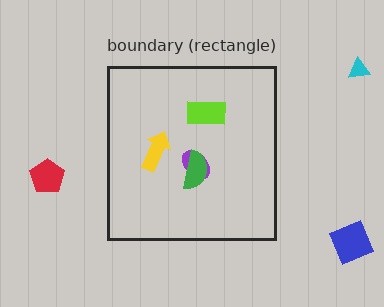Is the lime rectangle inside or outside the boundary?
Inside.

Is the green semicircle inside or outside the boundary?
Inside.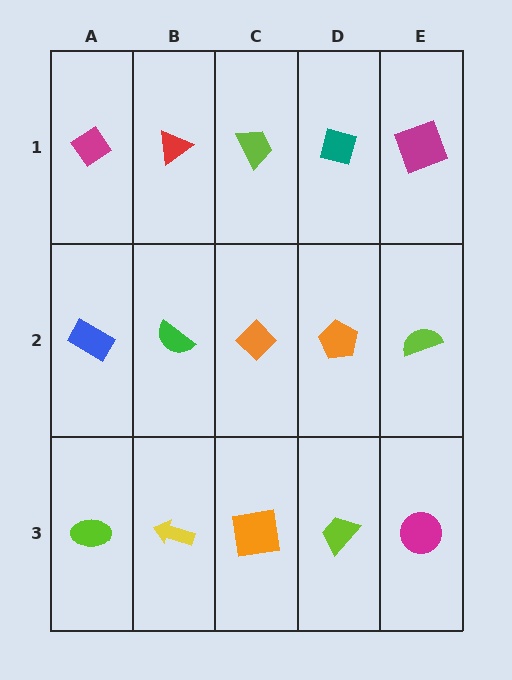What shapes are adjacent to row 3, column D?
An orange pentagon (row 2, column D), an orange square (row 3, column C), a magenta circle (row 3, column E).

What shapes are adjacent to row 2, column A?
A magenta diamond (row 1, column A), a lime ellipse (row 3, column A), a green semicircle (row 2, column B).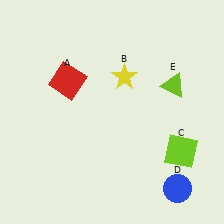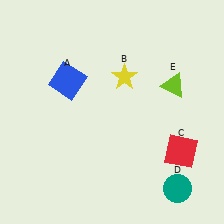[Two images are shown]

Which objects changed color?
A changed from red to blue. C changed from lime to red. D changed from blue to teal.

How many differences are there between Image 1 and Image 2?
There are 3 differences between the two images.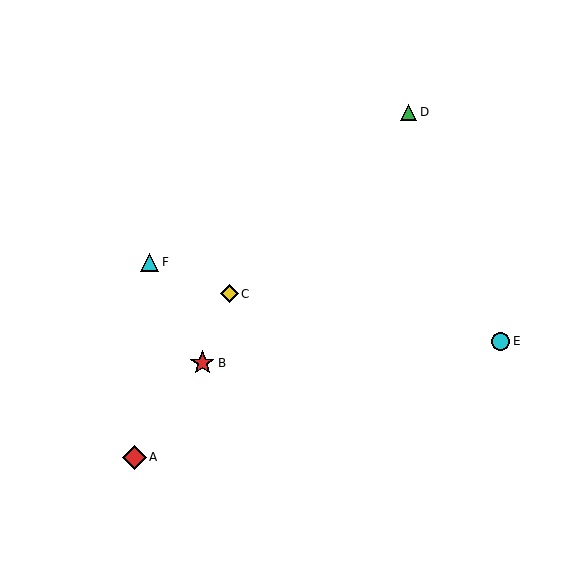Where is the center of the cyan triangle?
The center of the cyan triangle is at (150, 262).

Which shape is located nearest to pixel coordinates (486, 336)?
The cyan circle (labeled E) at (501, 341) is nearest to that location.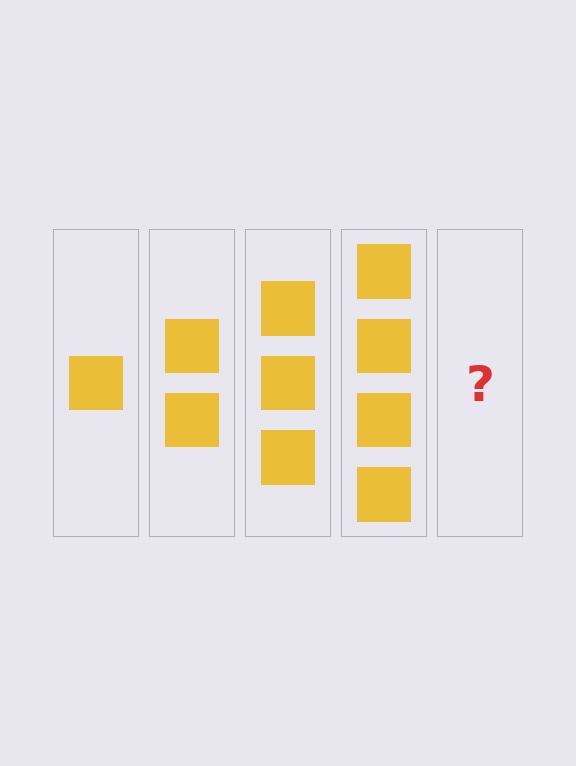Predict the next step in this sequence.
The next step is 5 squares.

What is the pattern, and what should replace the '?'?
The pattern is that each step adds one more square. The '?' should be 5 squares.